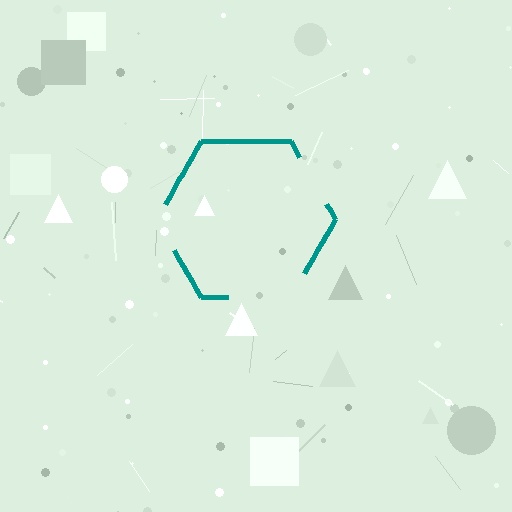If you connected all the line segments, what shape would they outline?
They would outline a hexagon.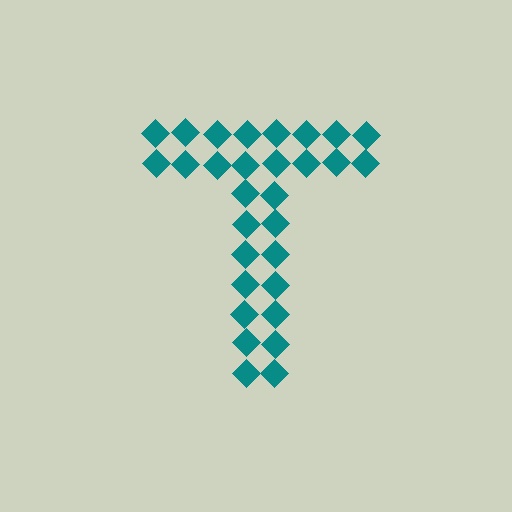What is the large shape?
The large shape is the letter T.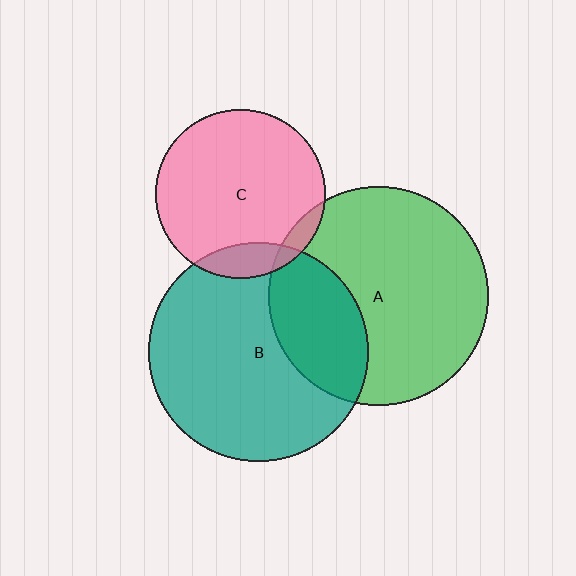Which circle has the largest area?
Circle A (green).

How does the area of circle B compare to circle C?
Approximately 1.7 times.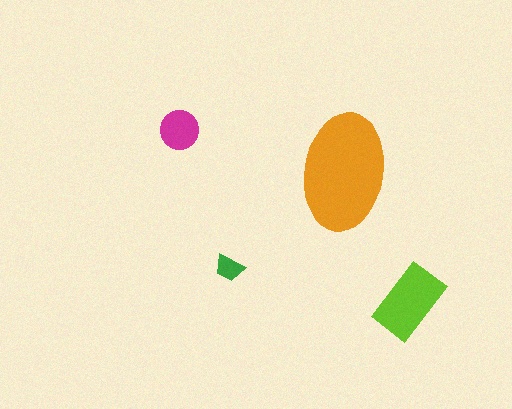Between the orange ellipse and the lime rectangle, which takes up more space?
The orange ellipse.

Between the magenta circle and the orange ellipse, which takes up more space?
The orange ellipse.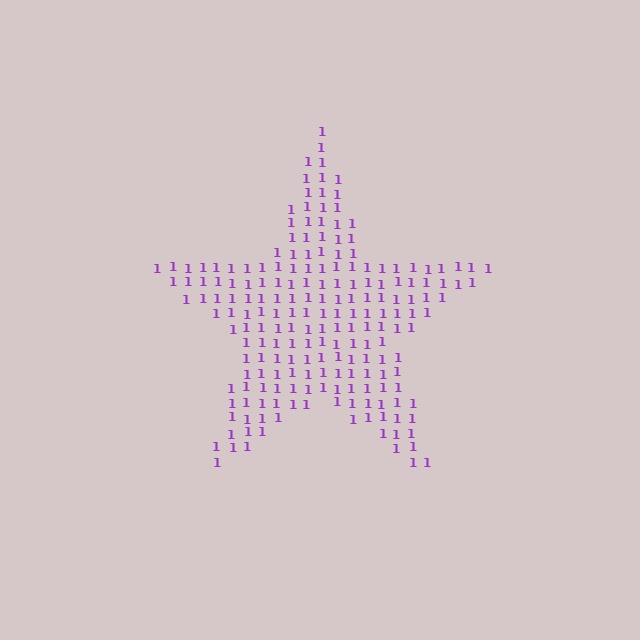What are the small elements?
The small elements are digit 1's.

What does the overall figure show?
The overall figure shows a star.